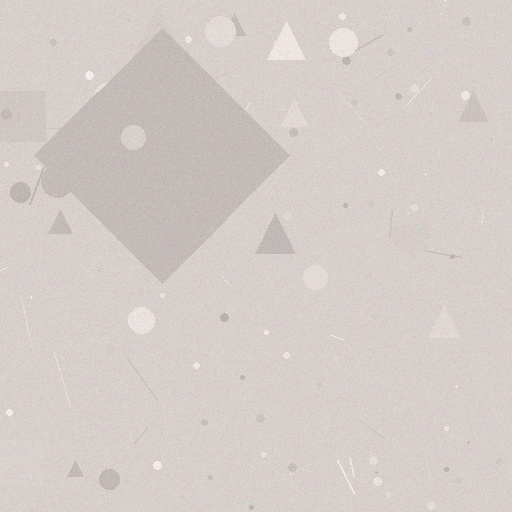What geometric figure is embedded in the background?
A diamond is embedded in the background.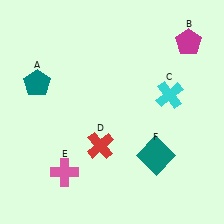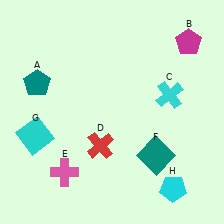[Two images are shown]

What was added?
A cyan square (G), a cyan pentagon (H) were added in Image 2.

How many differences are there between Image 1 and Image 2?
There are 2 differences between the two images.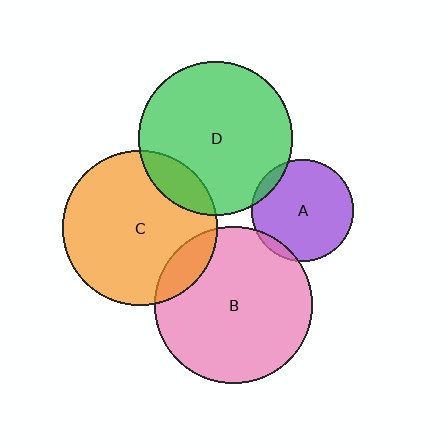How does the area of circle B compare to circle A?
Approximately 2.4 times.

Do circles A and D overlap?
Yes.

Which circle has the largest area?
Circle B (pink).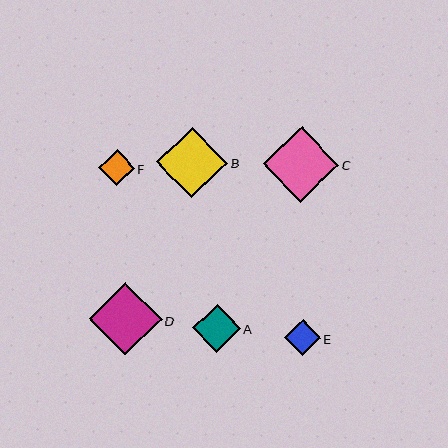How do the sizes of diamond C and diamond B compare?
Diamond C and diamond B are approximately the same size.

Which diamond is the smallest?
Diamond E is the smallest with a size of approximately 36 pixels.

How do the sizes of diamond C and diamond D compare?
Diamond C and diamond D are approximately the same size.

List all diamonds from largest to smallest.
From largest to smallest: C, D, B, A, F, E.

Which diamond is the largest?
Diamond C is the largest with a size of approximately 75 pixels.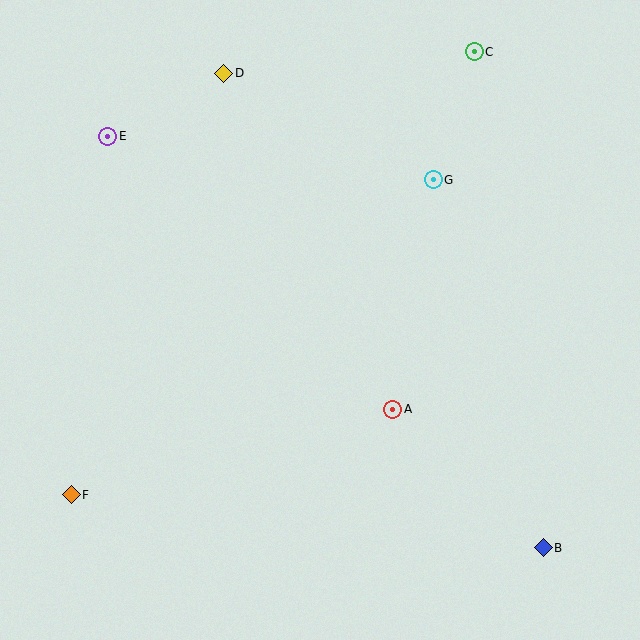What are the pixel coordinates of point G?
Point G is at (433, 180).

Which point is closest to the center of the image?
Point A at (393, 409) is closest to the center.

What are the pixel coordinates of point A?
Point A is at (393, 409).